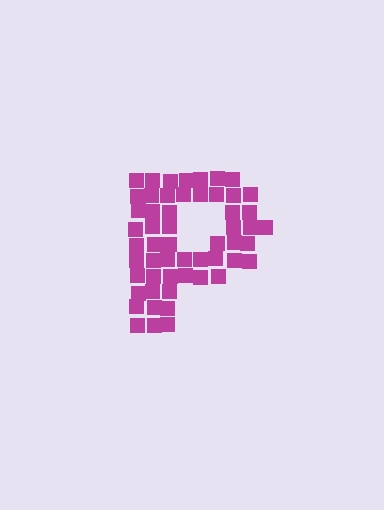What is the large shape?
The large shape is the letter P.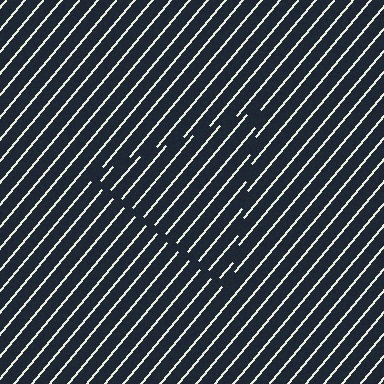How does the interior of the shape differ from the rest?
The interior of the shape contains the same grating, shifted by half a period — the contour is defined by the phase discontinuity where line-ends from the inner and outer gratings abut.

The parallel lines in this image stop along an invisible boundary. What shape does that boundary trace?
An illusory triangle. The interior of the shape contains the same grating, shifted by half a period — the contour is defined by the phase discontinuity where line-ends from the inner and outer gratings abut.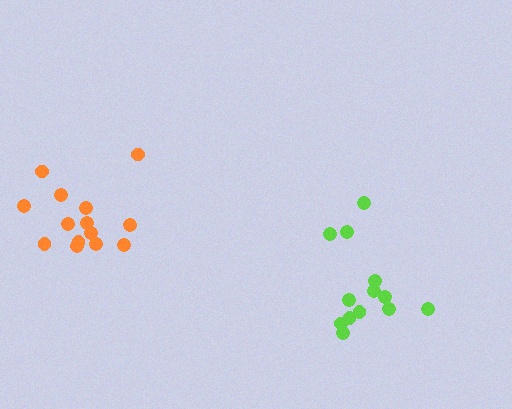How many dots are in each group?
Group 1: 14 dots, Group 2: 13 dots (27 total).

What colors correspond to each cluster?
The clusters are colored: orange, lime.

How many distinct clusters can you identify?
There are 2 distinct clusters.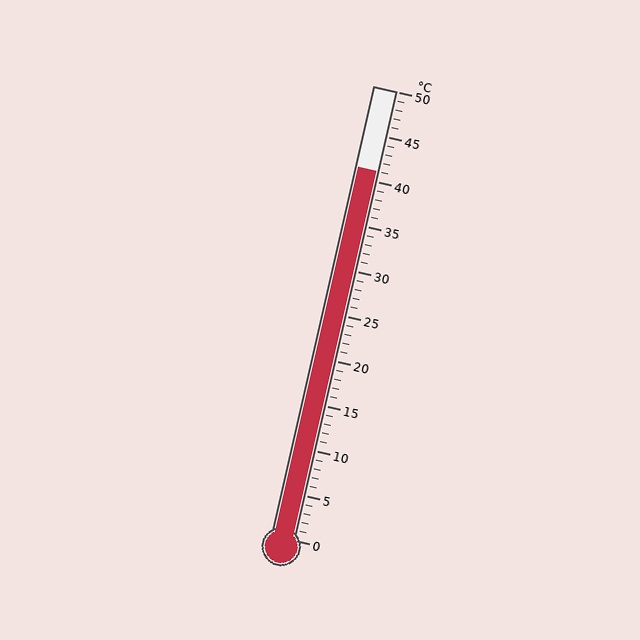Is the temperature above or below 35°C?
The temperature is above 35°C.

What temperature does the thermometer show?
The thermometer shows approximately 41°C.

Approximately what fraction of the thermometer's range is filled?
The thermometer is filled to approximately 80% of its range.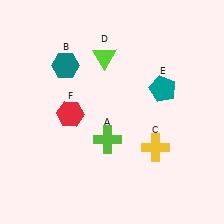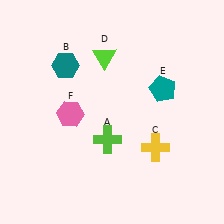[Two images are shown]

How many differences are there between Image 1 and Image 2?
There is 1 difference between the two images.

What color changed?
The hexagon (F) changed from red in Image 1 to pink in Image 2.